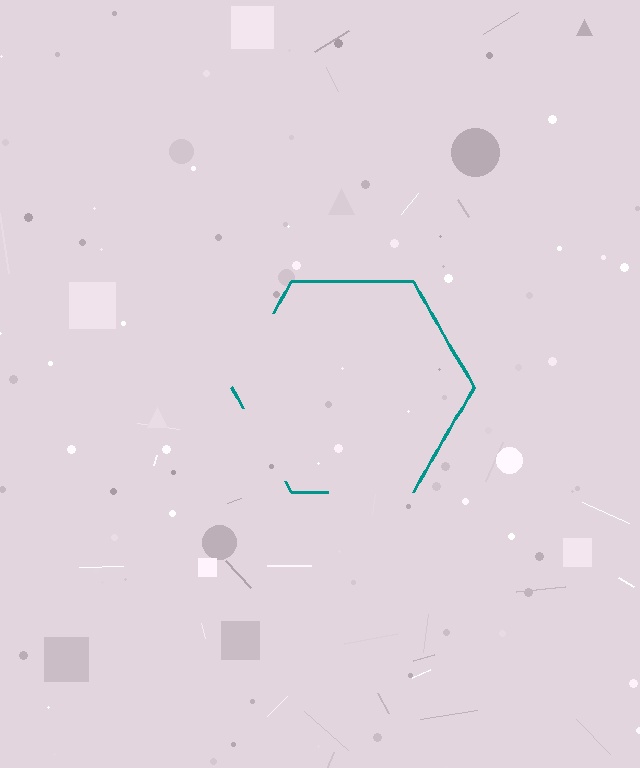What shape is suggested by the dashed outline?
The dashed outline suggests a hexagon.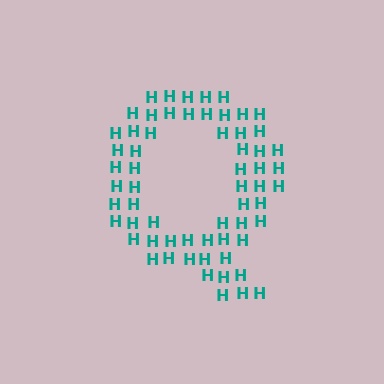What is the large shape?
The large shape is the letter Q.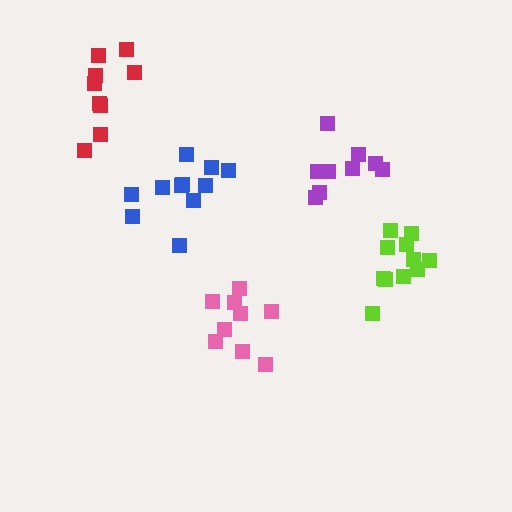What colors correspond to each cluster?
The clusters are colored: pink, lime, blue, red, purple.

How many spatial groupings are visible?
There are 5 spatial groupings.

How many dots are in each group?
Group 1: 9 dots, Group 2: 11 dots, Group 3: 11 dots, Group 4: 9 dots, Group 5: 9 dots (49 total).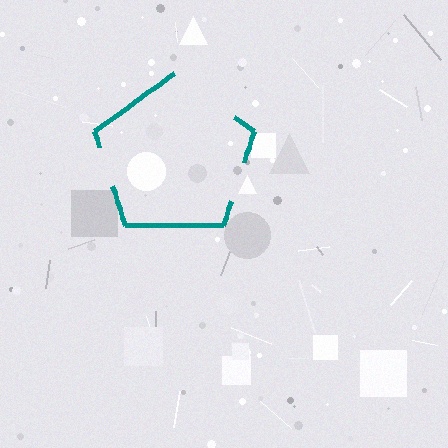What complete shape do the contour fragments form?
The contour fragments form a pentagon.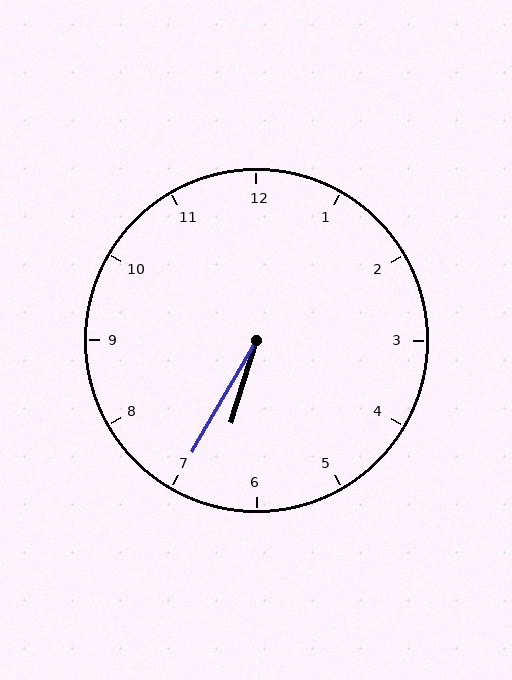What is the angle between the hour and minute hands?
Approximately 12 degrees.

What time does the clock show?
6:35.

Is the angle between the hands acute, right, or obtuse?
It is acute.